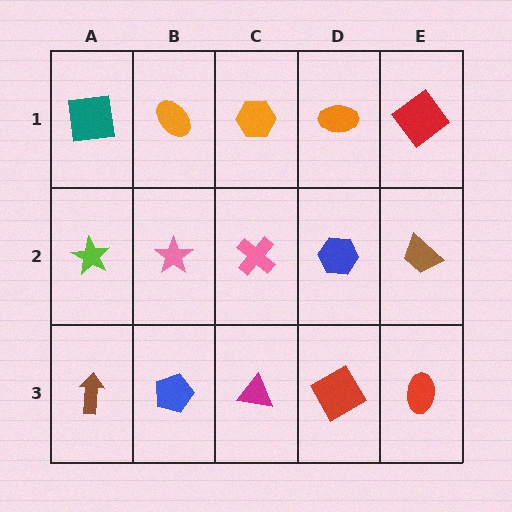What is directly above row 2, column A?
A teal square.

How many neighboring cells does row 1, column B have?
3.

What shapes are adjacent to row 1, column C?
A pink cross (row 2, column C), an orange ellipse (row 1, column B), an orange ellipse (row 1, column D).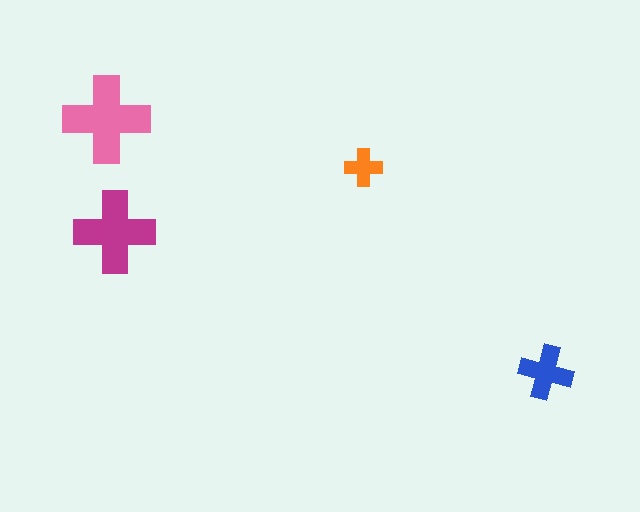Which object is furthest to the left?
The pink cross is leftmost.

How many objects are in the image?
There are 4 objects in the image.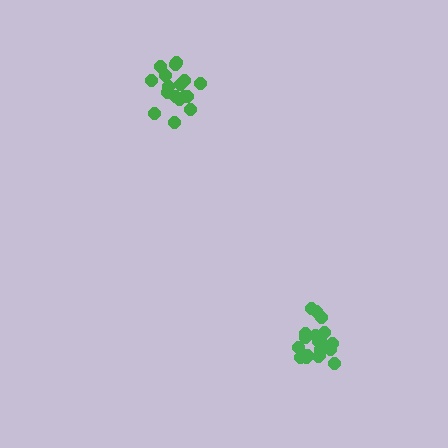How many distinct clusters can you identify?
There are 2 distinct clusters.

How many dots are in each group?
Group 1: 17 dots, Group 2: 21 dots (38 total).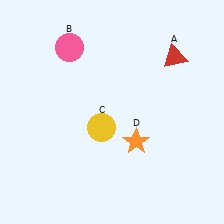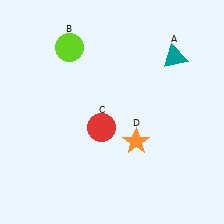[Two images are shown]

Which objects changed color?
A changed from red to teal. B changed from pink to lime. C changed from yellow to red.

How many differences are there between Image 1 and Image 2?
There are 3 differences between the two images.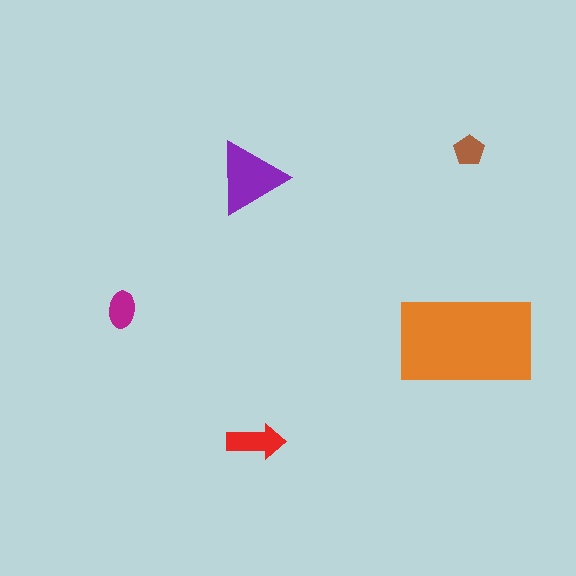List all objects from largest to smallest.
The orange rectangle, the purple triangle, the red arrow, the magenta ellipse, the brown pentagon.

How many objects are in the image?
There are 5 objects in the image.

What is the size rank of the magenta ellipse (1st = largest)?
4th.